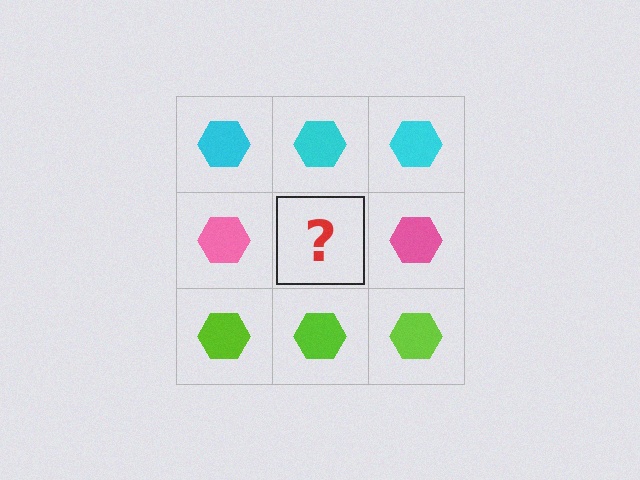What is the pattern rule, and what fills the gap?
The rule is that each row has a consistent color. The gap should be filled with a pink hexagon.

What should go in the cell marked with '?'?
The missing cell should contain a pink hexagon.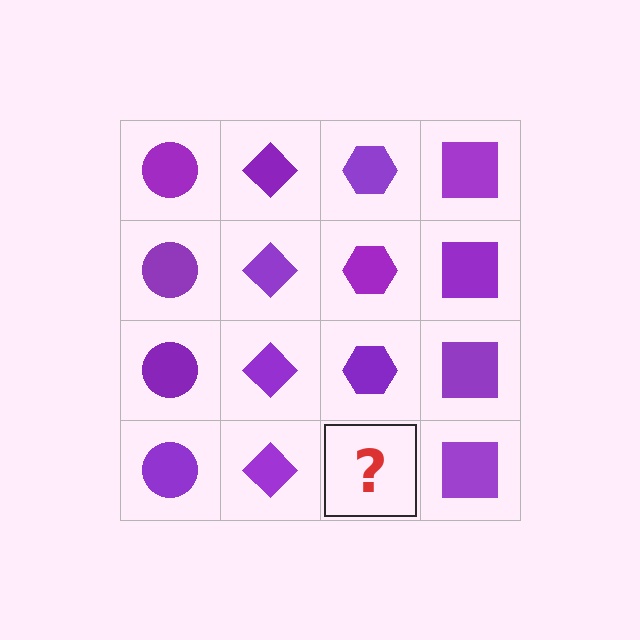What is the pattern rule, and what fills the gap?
The rule is that each column has a consistent shape. The gap should be filled with a purple hexagon.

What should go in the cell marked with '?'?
The missing cell should contain a purple hexagon.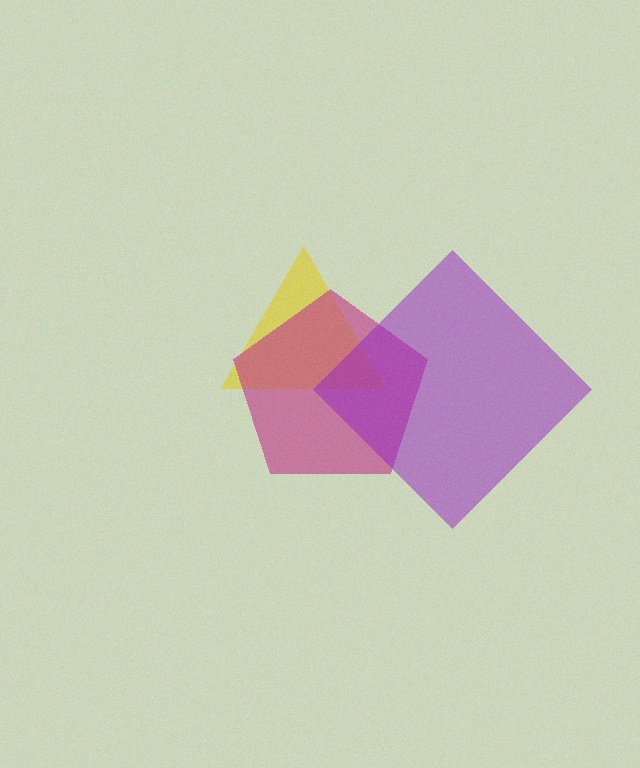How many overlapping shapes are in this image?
There are 3 overlapping shapes in the image.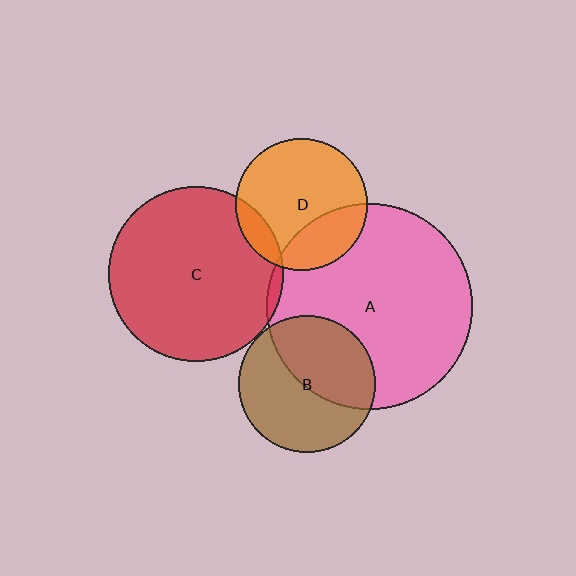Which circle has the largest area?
Circle A (pink).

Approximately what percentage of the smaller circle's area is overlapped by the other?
Approximately 5%.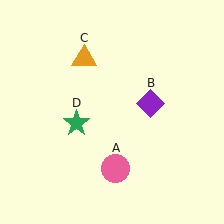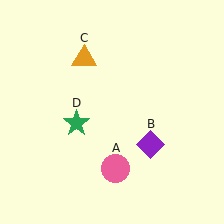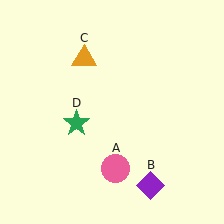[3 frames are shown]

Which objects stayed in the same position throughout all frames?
Pink circle (object A) and orange triangle (object C) and green star (object D) remained stationary.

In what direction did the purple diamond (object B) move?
The purple diamond (object B) moved down.